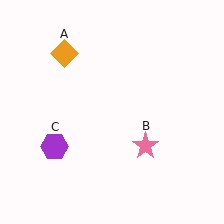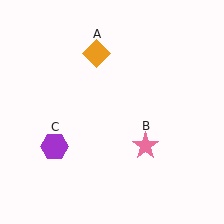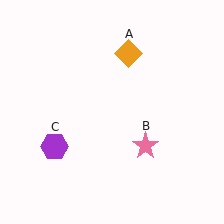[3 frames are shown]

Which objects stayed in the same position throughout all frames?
Pink star (object B) and purple hexagon (object C) remained stationary.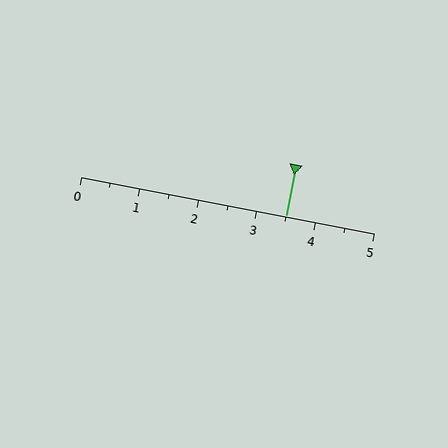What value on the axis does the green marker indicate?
The marker indicates approximately 3.5.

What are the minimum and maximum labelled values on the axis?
The axis runs from 0 to 5.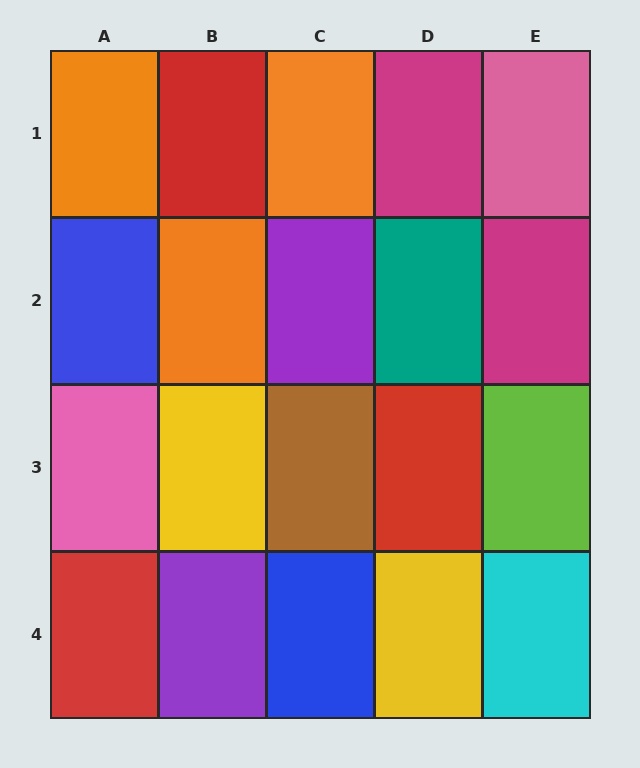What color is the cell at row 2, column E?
Magenta.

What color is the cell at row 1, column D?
Magenta.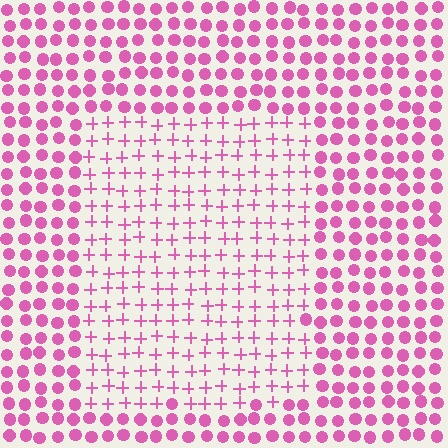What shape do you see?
I see a rectangle.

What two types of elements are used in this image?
The image uses plus signs inside the rectangle region and circles outside it.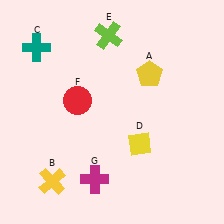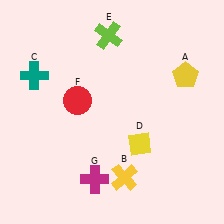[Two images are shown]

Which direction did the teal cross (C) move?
The teal cross (C) moved down.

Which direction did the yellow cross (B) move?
The yellow cross (B) moved right.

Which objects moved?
The objects that moved are: the yellow pentagon (A), the yellow cross (B), the teal cross (C).